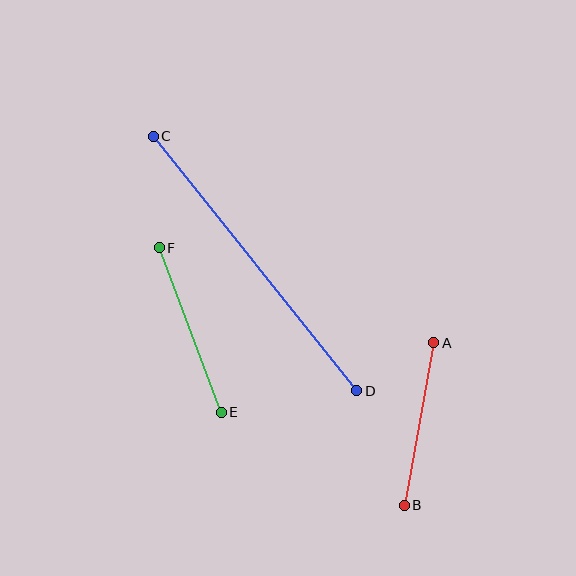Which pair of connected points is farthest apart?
Points C and D are farthest apart.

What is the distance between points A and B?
The distance is approximately 165 pixels.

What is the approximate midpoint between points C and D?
The midpoint is at approximately (255, 264) pixels.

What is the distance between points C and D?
The distance is approximately 326 pixels.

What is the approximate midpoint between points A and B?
The midpoint is at approximately (419, 424) pixels.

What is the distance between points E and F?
The distance is approximately 176 pixels.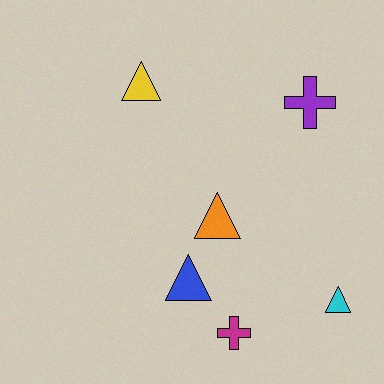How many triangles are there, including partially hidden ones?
There are 4 triangles.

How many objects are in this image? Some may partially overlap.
There are 6 objects.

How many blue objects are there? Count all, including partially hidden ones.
There is 1 blue object.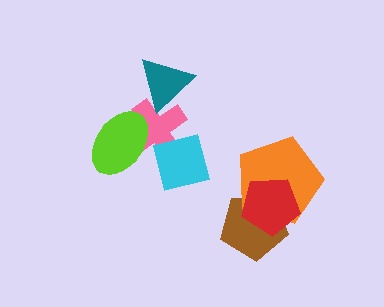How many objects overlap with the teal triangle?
1 object overlaps with the teal triangle.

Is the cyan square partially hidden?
No, no other shape covers it.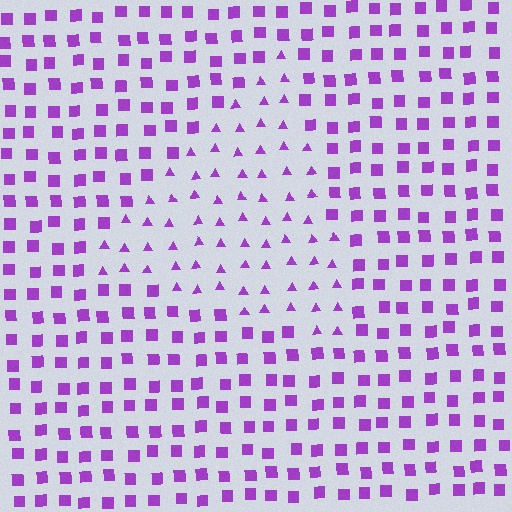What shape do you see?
I see a triangle.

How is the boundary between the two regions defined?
The boundary is defined by a change in element shape: triangles inside vs. squares outside. All elements share the same color and spacing.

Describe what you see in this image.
The image is filled with small purple elements arranged in a uniform grid. A triangle-shaped region contains triangles, while the surrounding area contains squares. The boundary is defined purely by the change in element shape.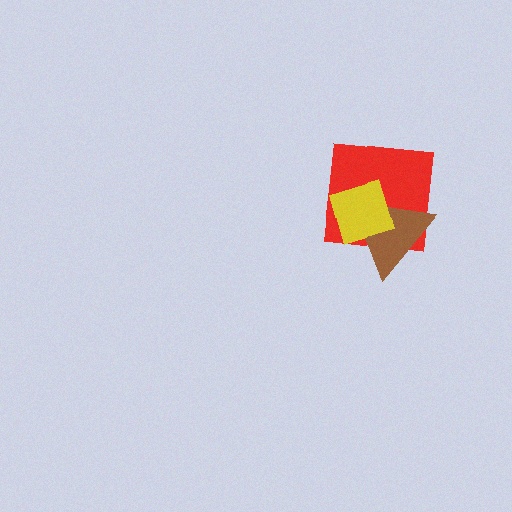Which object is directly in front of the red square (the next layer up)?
The brown triangle is directly in front of the red square.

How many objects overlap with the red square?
2 objects overlap with the red square.